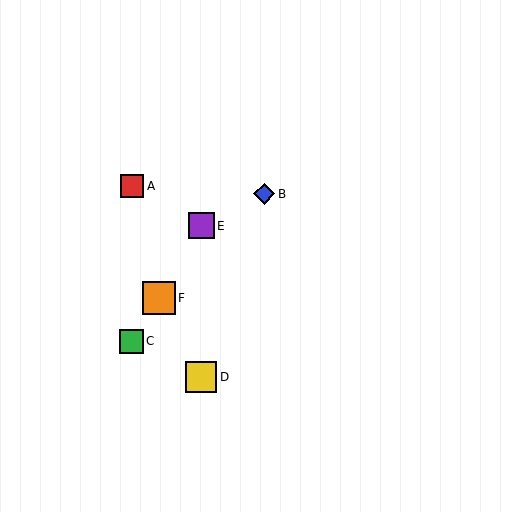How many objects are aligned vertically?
2 objects (D, E) are aligned vertically.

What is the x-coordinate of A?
Object A is at x≈132.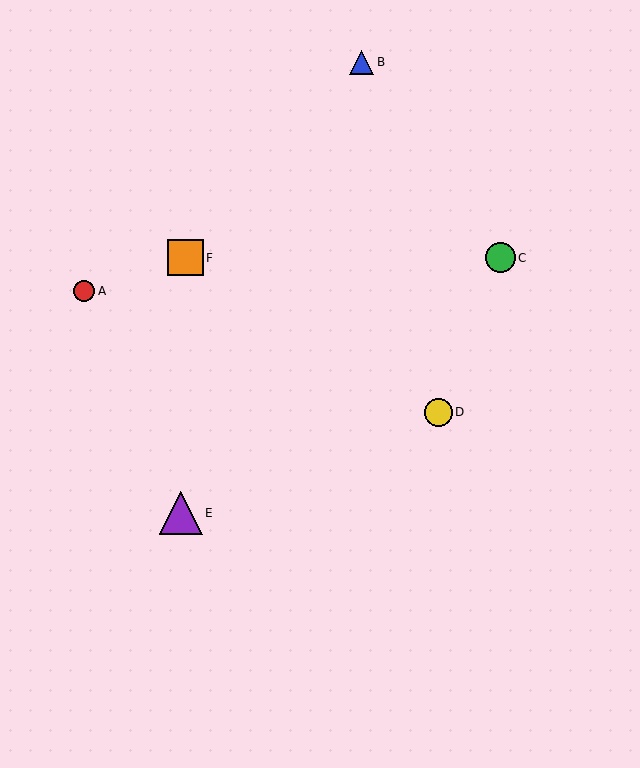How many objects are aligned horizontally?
2 objects (C, F) are aligned horizontally.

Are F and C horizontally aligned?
Yes, both are at y≈258.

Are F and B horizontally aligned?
No, F is at y≈258 and B is at y≈62.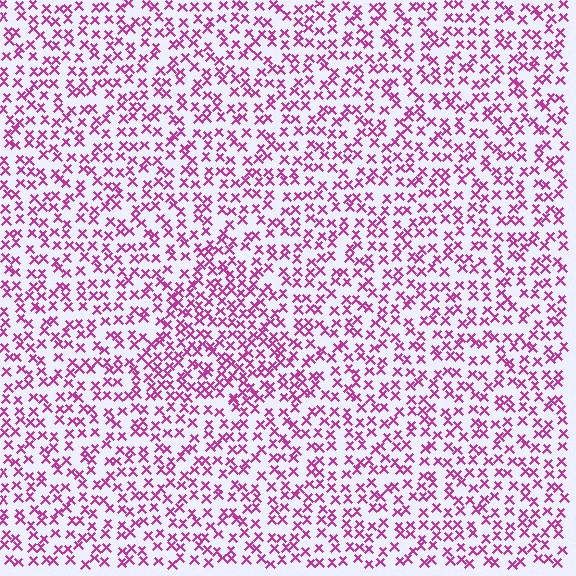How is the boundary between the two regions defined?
The boundary is defined by a change in element density (approximately 1.5x ratio). All elements are the same color, size, and shape.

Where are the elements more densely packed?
The elements are more densely packed inside the triangle boundary.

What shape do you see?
I see a triangle.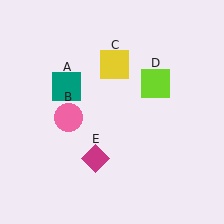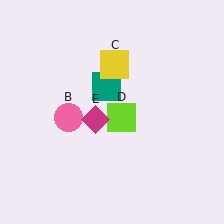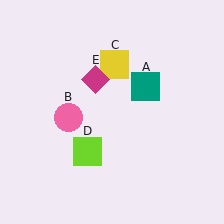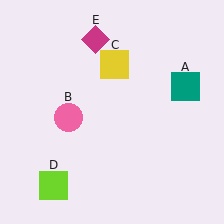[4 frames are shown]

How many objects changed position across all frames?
3 objects changed position: teal square (object A), lime square (object D), magenta diamond (object E).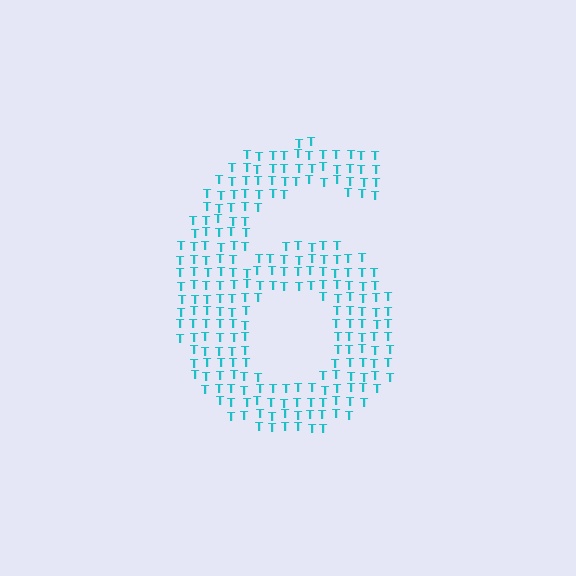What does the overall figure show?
The overall figure shows the digit 6.